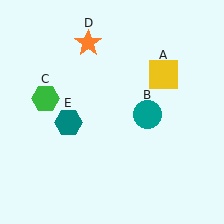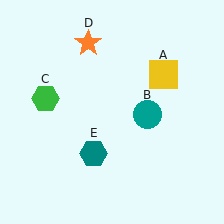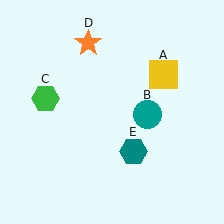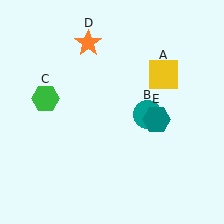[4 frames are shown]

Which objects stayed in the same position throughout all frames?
Yellow square (object A) and teal circle (object B) and green hexagon (object C) and orange star (object D) remained stationary.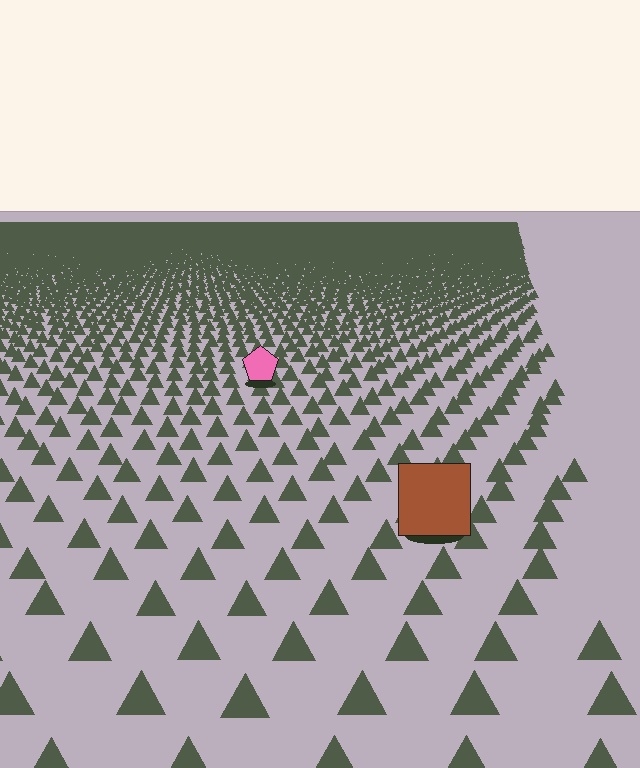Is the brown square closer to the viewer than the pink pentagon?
Yes. The brown square is closer — you can tell from the texture gradient: the ground texture is coarser near it.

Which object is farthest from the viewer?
The pink pentagon is farthest from the viewer. It appears smaller and the ground texture around it is denser.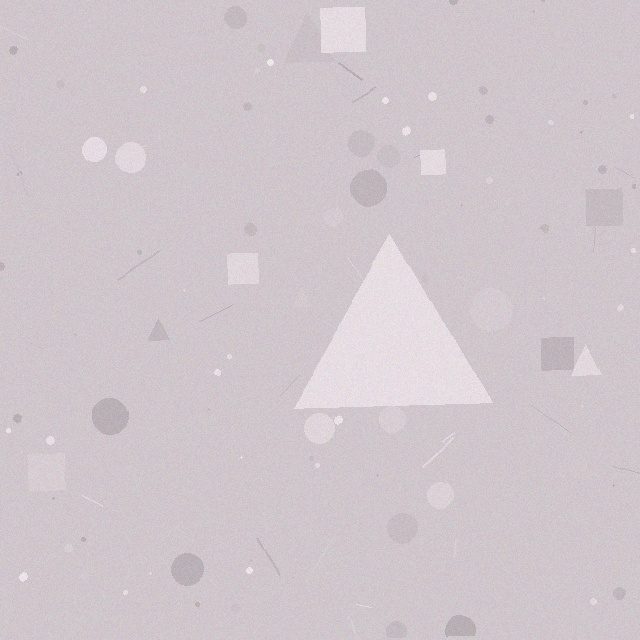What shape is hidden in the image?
A triangle is hidden in the image.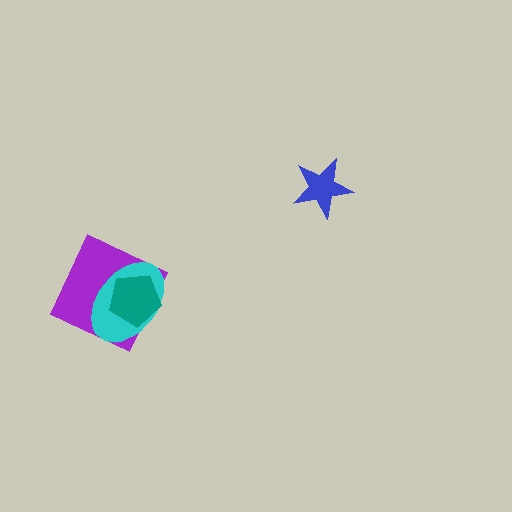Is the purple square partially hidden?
Yes, it is partially covered by another shape.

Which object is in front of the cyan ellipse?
The teal pentagon is in front of the cyan ellipse.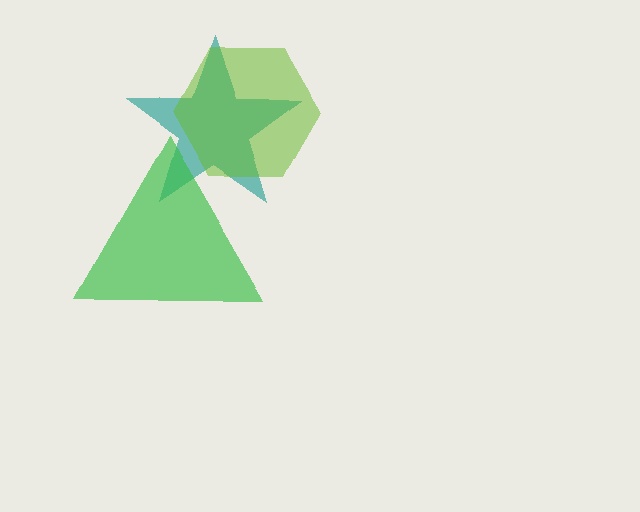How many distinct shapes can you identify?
There are 3 distinct shapes: a teal star, a lime hexagon, a green triangle.